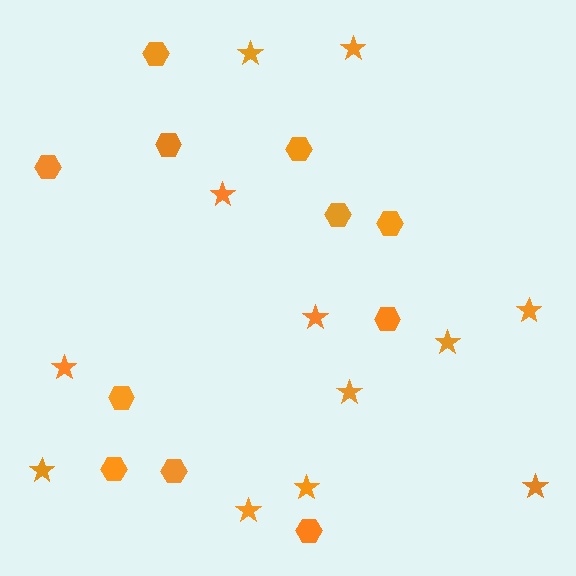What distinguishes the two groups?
There are 2 groups: one group of hexagons (11) and one group of stars (12).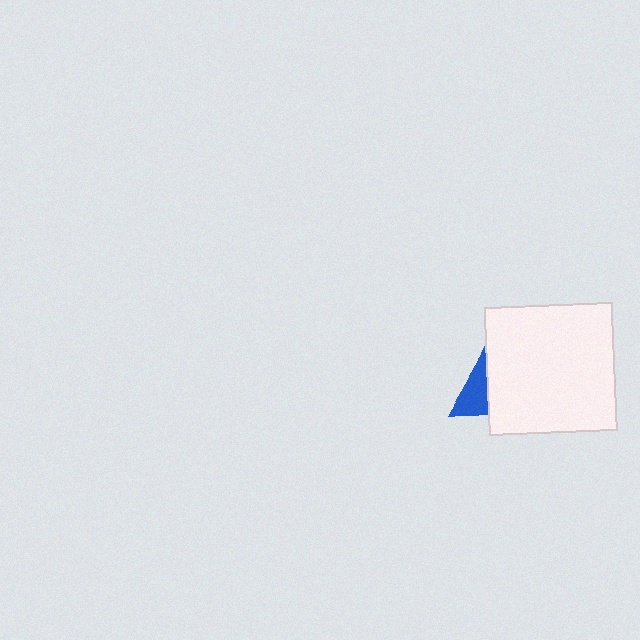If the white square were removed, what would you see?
You would see the complete blue triangle.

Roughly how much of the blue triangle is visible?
A small part of it is visible (roughly 35%).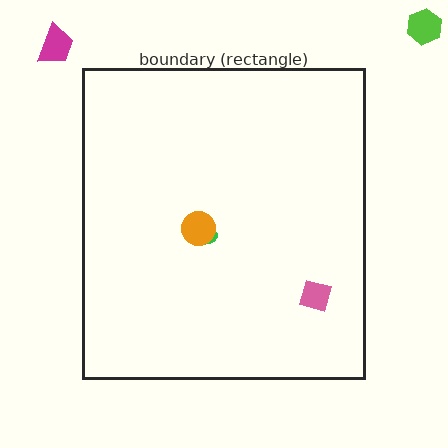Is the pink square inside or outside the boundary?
Inside.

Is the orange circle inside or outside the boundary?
Inside.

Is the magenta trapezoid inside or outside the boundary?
Outside.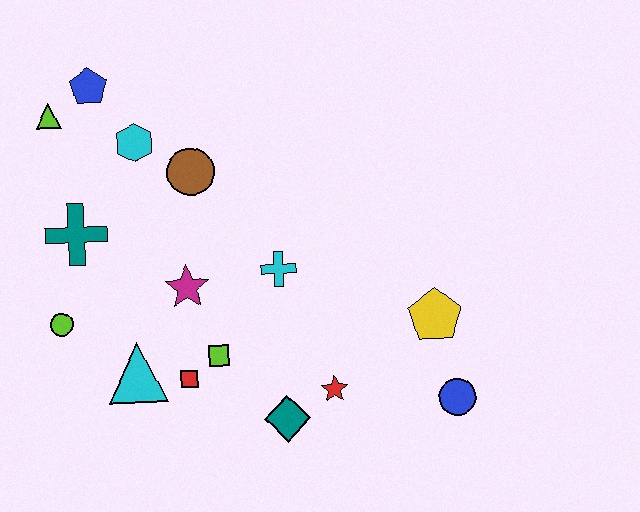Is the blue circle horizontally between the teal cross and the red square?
No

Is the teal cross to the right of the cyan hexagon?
No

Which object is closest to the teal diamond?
The red star is closest to the teal diamond.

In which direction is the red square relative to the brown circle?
The red square is below the brown circle.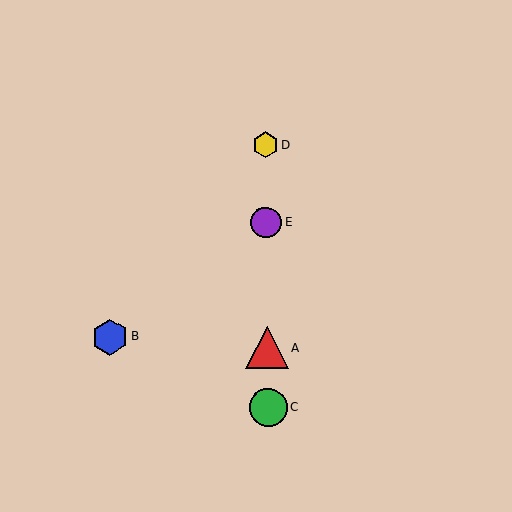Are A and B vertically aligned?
No, A is at x≈267 and B is at x≈110.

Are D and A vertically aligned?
Yes, both are at x≈265.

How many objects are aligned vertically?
4 objects (A, C, D, E) are aligned vertically.